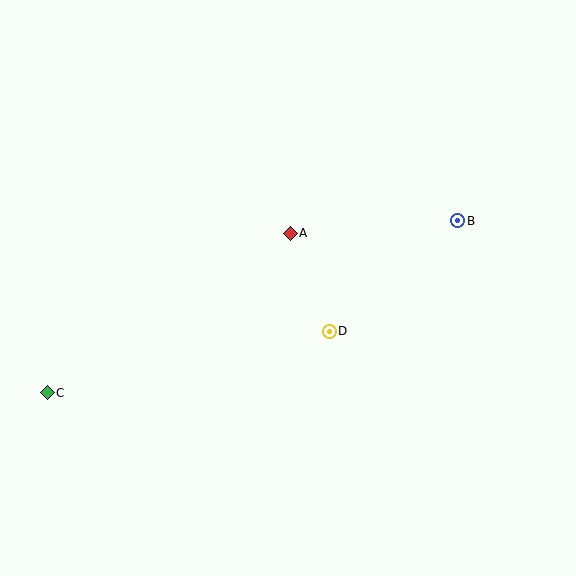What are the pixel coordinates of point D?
Point D is at (329, 331).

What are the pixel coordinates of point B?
Point B is at (458, 221).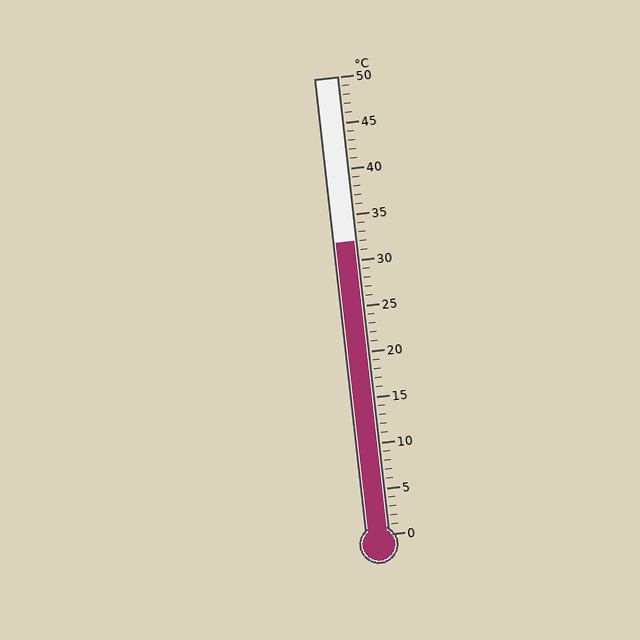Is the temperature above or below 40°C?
The temperature is below 40°C.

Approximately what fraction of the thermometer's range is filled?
The thermometer is filled to approximately 65% of its range.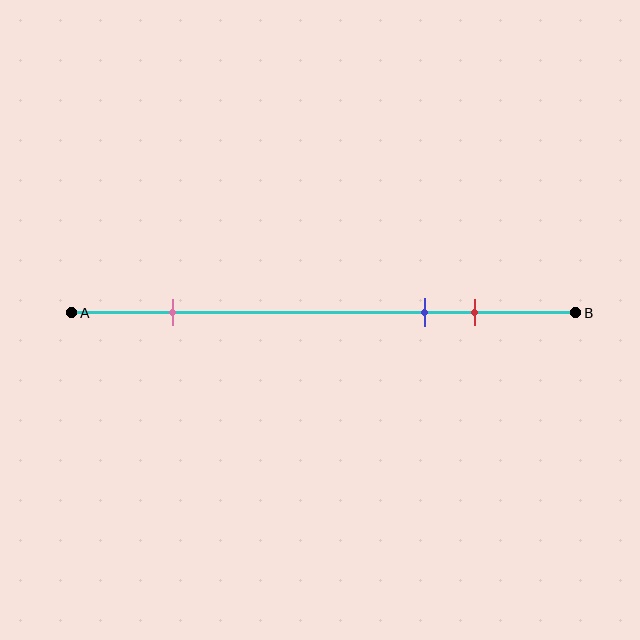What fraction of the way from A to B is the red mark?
The red mark is approximately 80% (0.8) of the way from A to B.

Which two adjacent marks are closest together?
The blue and red marks are the closest adjacent pair.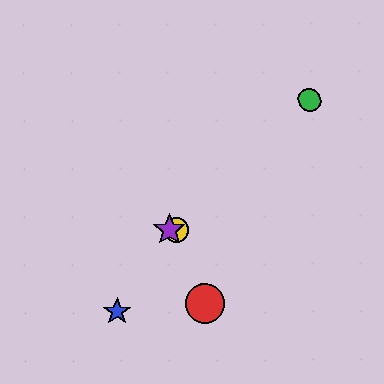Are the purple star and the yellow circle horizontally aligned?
Yes, both are at y≈230.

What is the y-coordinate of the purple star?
The purple star is at y≈230.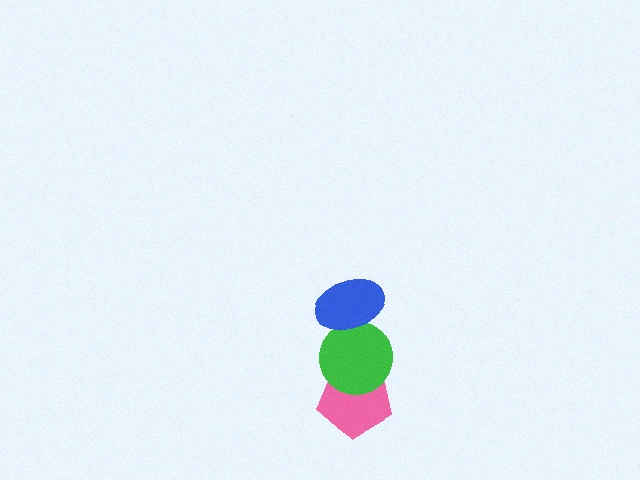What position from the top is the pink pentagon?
The pink pentagon is 3rd from the top.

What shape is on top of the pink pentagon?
The green circle is on top of the pink pentagon.